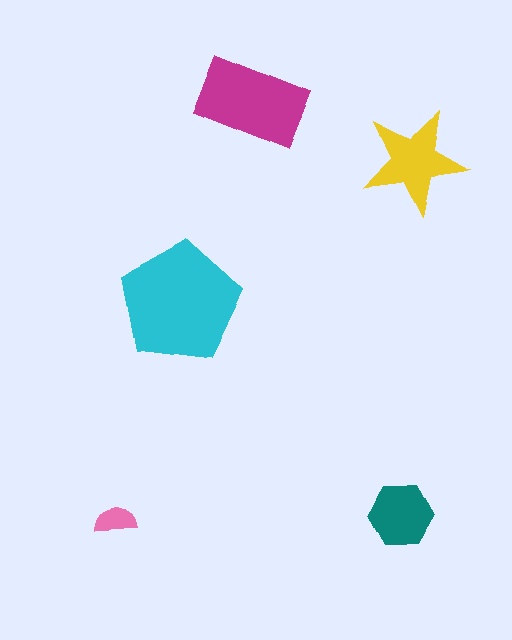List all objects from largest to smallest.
The cyan pentagon, the magenta rectangle, the yellow star, the teal hexagon, the pink semicircle.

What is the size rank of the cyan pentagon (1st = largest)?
1st.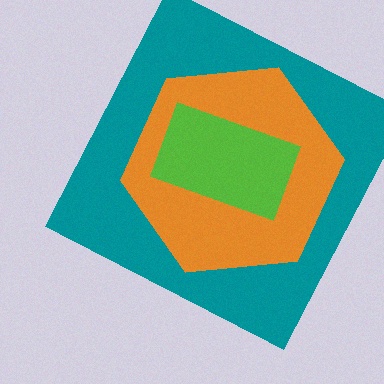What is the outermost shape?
The teal square.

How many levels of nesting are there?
3.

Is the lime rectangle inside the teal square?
Yes.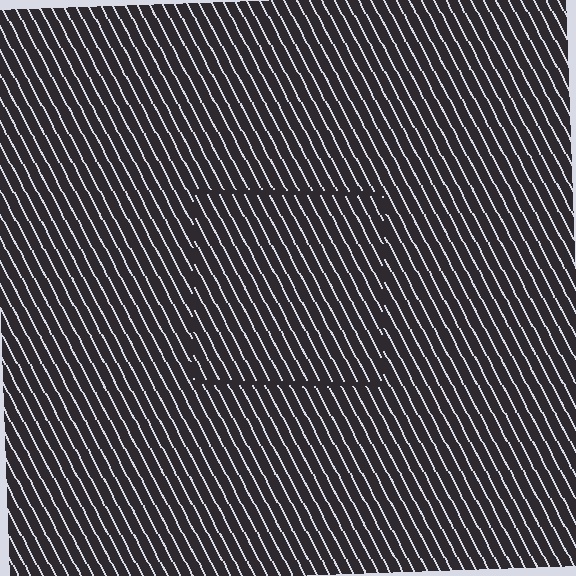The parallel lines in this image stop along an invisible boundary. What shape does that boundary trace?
An illusory square. The interior of the shape contains the same grating, shifted by half a period — the contour is defined by the phase discontinuity where line-ends from the inner and outer gratings abut.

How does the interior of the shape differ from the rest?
The interior of the shape contains the same grating, shifted by half a period — the contour is defined by the phase discontinuity where line-ends from the inner and outer gratings abut.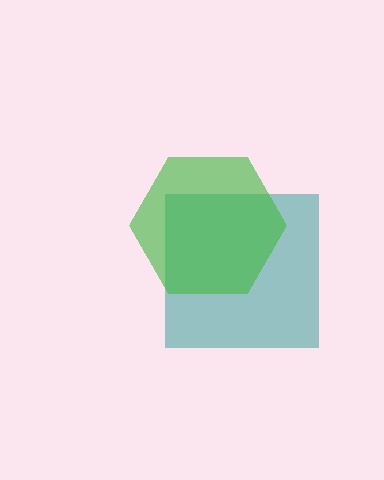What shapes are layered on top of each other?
The layered shapes are: a teal square, a green hexagon.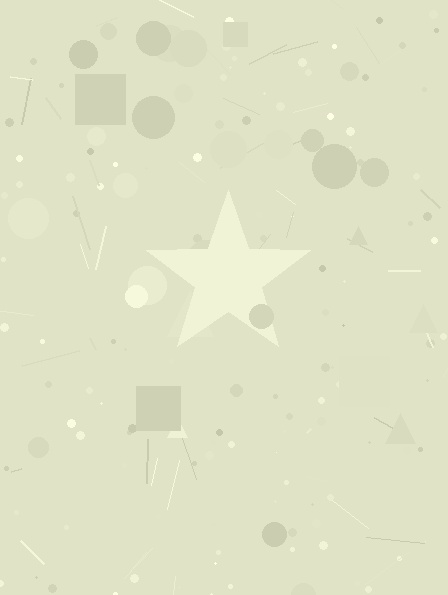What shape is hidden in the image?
A star is hidden in the image.